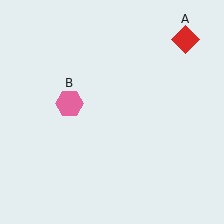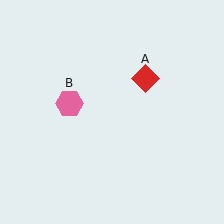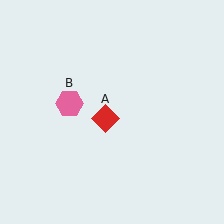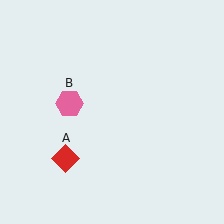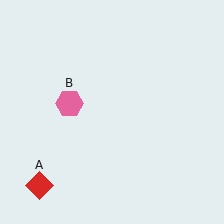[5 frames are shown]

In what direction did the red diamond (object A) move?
The red diamond (object A) moved down and to the left.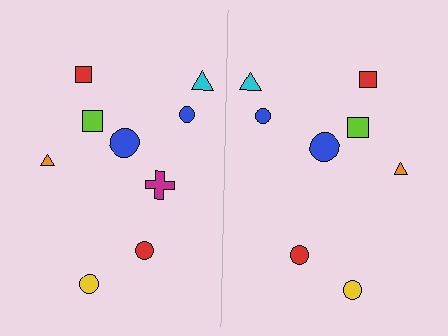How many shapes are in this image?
There are 17 shapes in this image.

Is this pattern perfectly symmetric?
No, the pattern is not perfectly symmetric. A magenta cross is missing from the right side.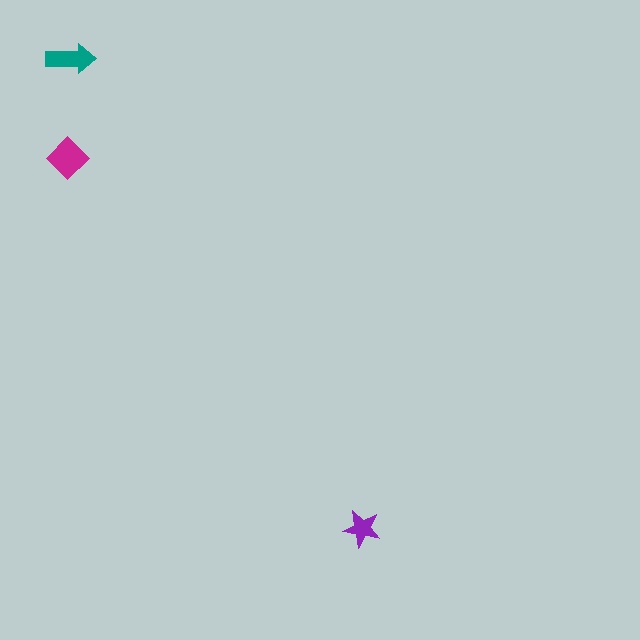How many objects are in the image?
There are 3 objects in the image.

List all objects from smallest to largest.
The purple star, the teal arrow, the magenta diamond.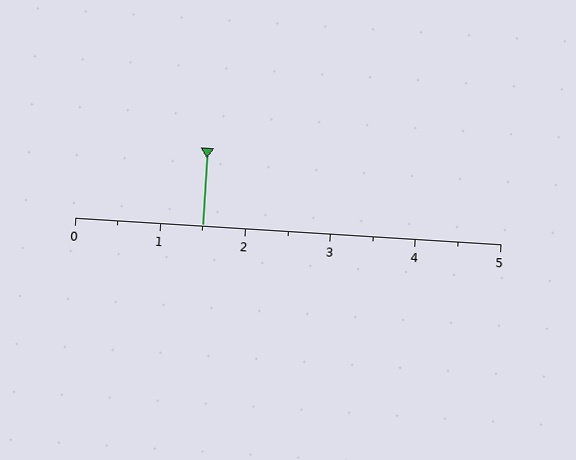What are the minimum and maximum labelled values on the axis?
The axis runs from 0 to 5.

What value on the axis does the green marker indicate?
The marker indicates approximately 1.5.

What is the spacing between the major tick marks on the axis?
The major ticks are spaced 1 apart.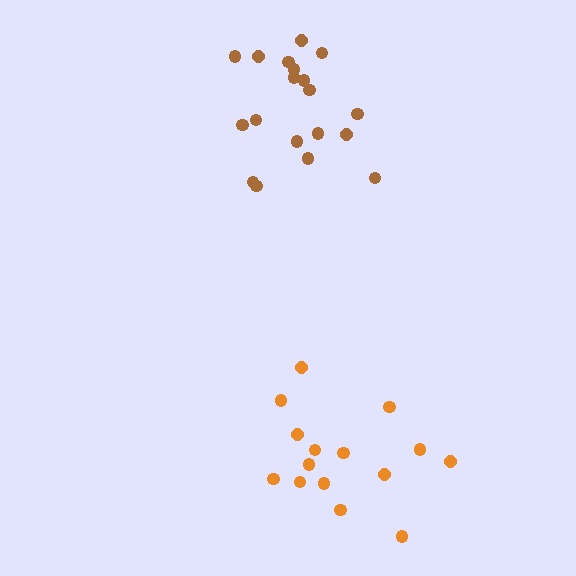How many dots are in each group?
Group 1: 15 dots, Group 2: 19 dots (34 total).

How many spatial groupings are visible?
There are 2 spatial groupings.